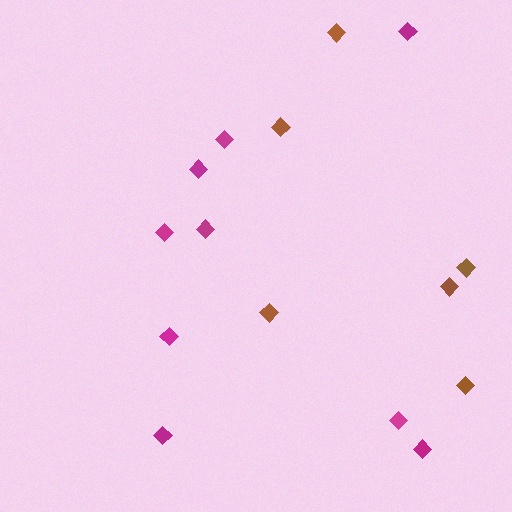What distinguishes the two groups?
There are 2 groups: one group of brown diamonds (6) and one group of magenta diamonds (9).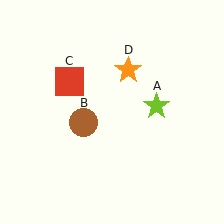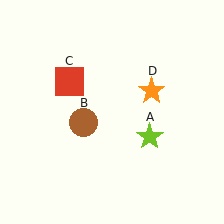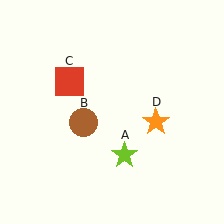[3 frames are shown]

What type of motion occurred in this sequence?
The lime star (object A), orange star (object D) rotated clockwise around the center of the scene.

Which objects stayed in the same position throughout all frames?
Brown circle (object B) and red square (object C) remained stationary.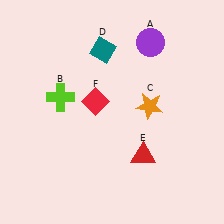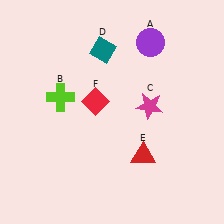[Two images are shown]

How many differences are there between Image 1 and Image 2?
There is 1 difference between the two images.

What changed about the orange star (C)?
In Image 1, C is orange. In Image 2, it changed to magenta.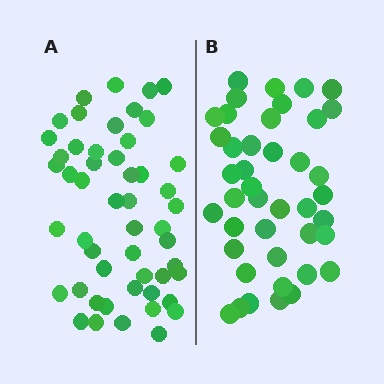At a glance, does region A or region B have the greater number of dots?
Region A (the left region) has more dots.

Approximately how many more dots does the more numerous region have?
Region A has roughly 8 or so more dots than region B.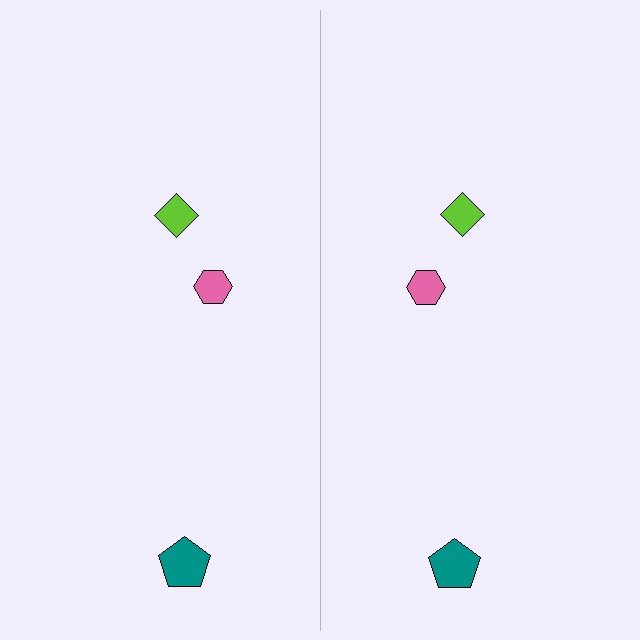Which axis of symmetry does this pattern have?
The pattern has a vertical axis of symmetry running through the center of the image.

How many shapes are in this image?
There are 6 shapes in this image.